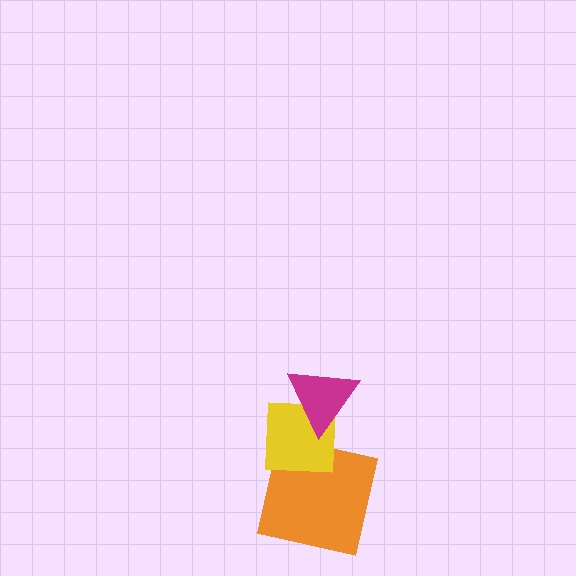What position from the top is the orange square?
The orange square is 3rd from the top.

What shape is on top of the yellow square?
The magenta triangle is on top of the yellow square.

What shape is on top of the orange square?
The yellow square is on top of the orange square.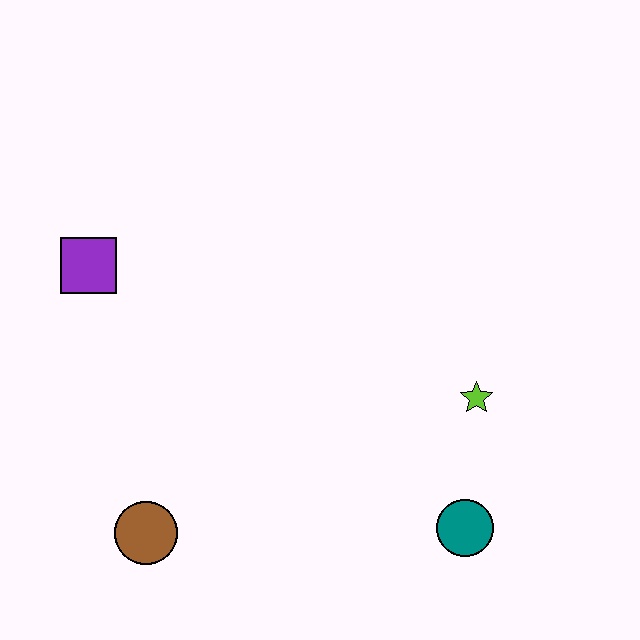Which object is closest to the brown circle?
The purple square is closest to the brown circle.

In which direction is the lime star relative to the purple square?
The lime star is to the right of the purple square.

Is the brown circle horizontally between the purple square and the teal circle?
Yes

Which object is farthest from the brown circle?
The lime star is farthest from the brown circle.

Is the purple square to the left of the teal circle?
Yes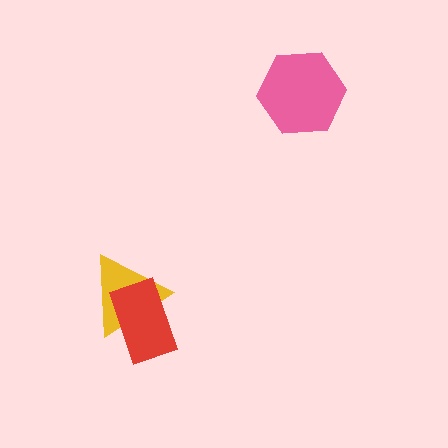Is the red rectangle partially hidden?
No, no other shape covers it.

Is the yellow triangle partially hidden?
Yes, it is partially covered by another shape.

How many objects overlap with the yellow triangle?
1 object overlaps with the yellow triangle.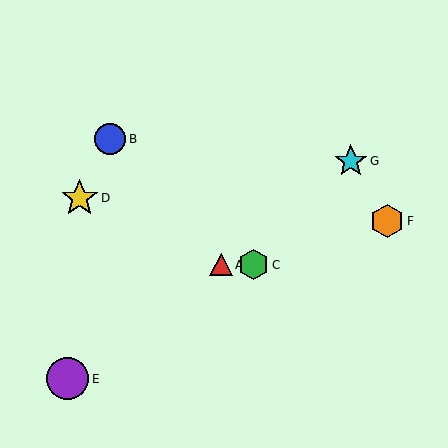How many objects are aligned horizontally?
2 objects (A, C) are aligned horizontally.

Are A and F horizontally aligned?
No, A is at y≈265 and F is at y≈221.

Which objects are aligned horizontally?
Objects A, C are aligned horizontally.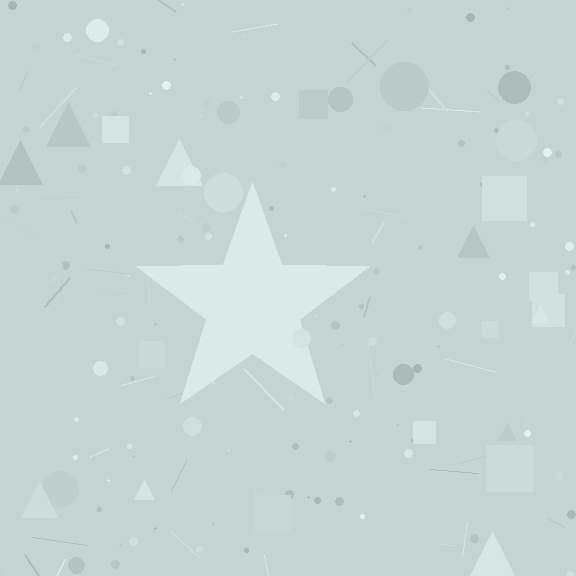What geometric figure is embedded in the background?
A star is embedded in the background.